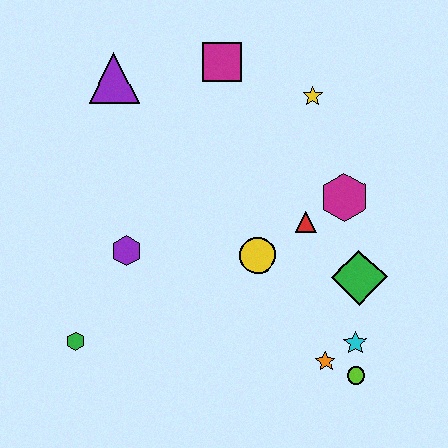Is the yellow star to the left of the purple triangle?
No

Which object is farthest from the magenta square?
The lime circle is farthest from the magenta square.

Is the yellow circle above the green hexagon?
Yes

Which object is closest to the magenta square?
The yellow star is closest to the magenta square.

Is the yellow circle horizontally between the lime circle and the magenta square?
Yes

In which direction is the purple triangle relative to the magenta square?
The purple triangle is to the left of the magenta square.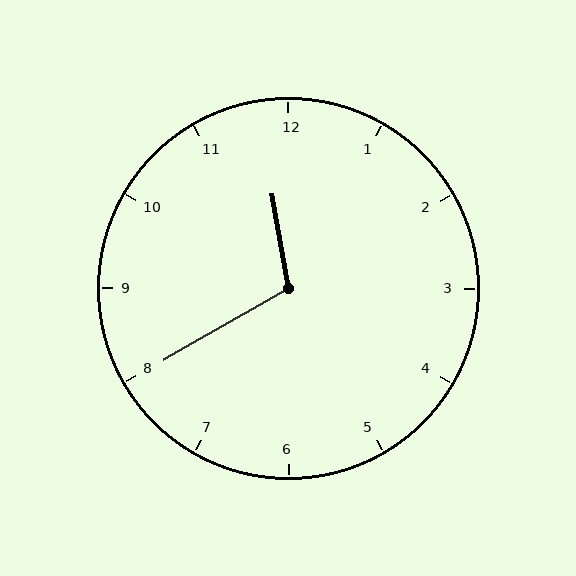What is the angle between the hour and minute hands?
Approximately 110 degrees.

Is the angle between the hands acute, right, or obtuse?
It is obtuse.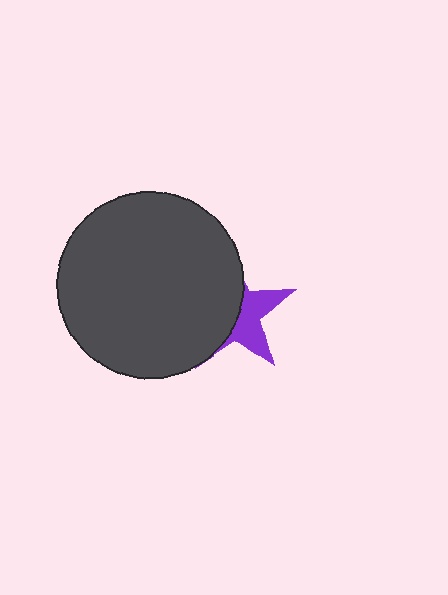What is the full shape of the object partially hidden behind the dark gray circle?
The partially hidden object is a purple star.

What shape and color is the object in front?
The object in front is a dark gray circle.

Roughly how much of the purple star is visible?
A small part of it is visible (roughly 40%).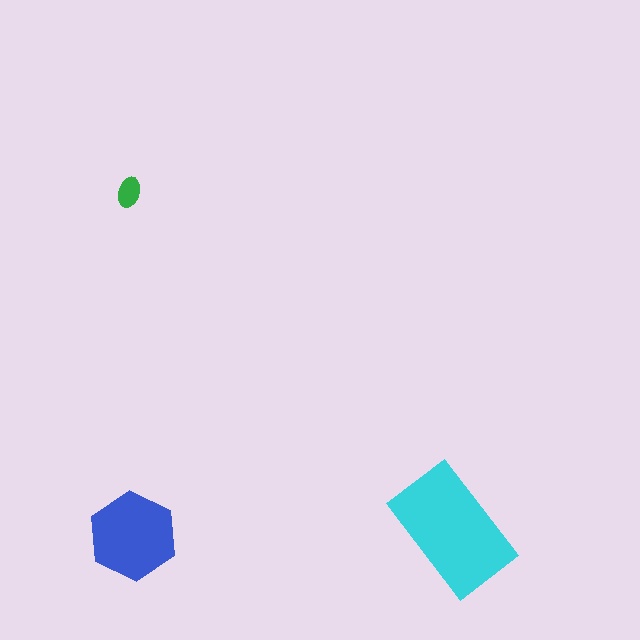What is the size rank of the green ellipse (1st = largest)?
3rd.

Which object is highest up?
The green ellipse is topmost.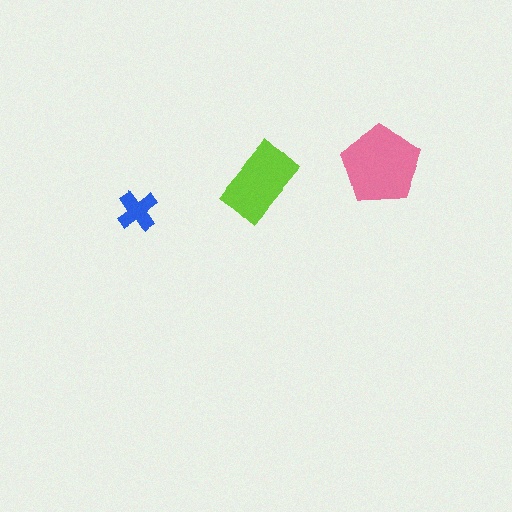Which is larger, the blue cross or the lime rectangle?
The lime rectangle.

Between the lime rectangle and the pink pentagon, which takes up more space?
The pink pentagon.